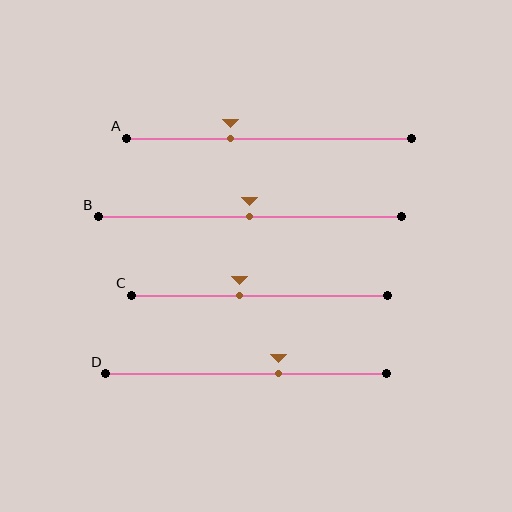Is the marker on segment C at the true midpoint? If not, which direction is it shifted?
No, the marker on segment C is shifted to the left by about 8% of the segment length.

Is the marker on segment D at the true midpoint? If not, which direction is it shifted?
No, the marker on segment D is shifted to the right by about 12% of the segment length.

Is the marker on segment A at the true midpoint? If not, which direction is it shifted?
No, the marker on segment A is shifted to the left by about 13% of the segment length.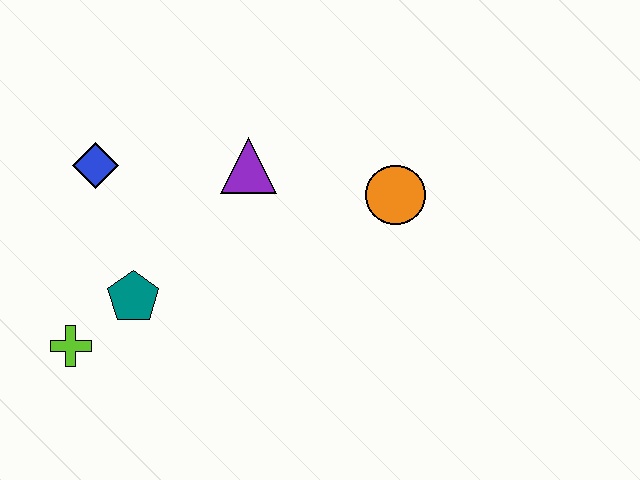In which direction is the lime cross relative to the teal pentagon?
The lime cross is to the left of the teal pentagon.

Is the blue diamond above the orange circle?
Yes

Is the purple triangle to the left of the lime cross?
No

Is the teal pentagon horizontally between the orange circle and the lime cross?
Yes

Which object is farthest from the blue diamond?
The orange circle is farthest from the blue diamond.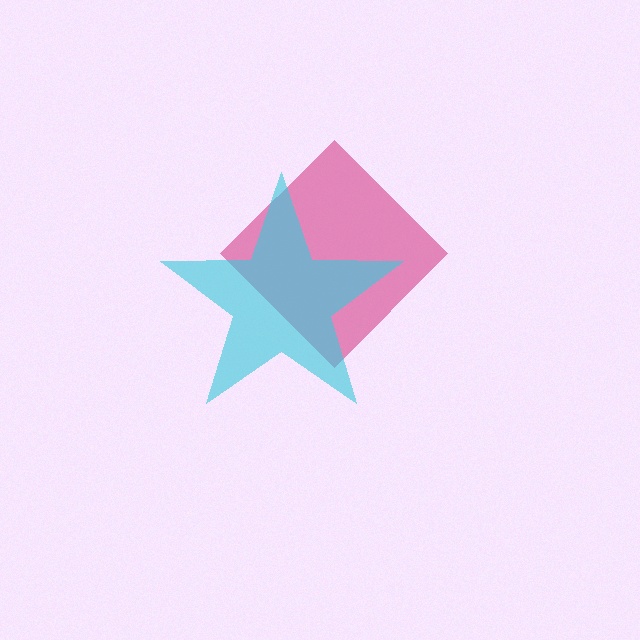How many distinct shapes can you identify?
There are 2 distinct shapes: a magenta diamond, a cyan star.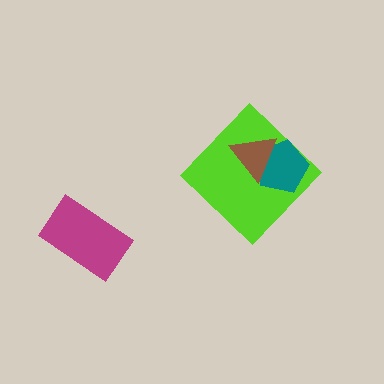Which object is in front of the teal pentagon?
The brown triangle is in front of the teal pentagon.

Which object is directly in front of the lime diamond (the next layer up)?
The teal pentagon is directly in front of the lime diamond.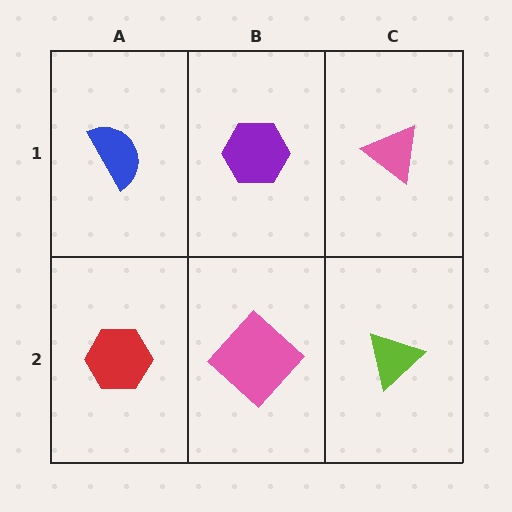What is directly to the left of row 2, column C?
A pink diamond.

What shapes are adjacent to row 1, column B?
A pink diamond (row 2, column B), a blue semicircle (row 1, column A), a pink triangle (row 1, column C).